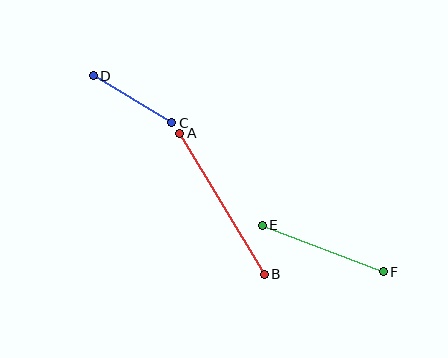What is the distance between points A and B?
The distance is approximately 165 pixels.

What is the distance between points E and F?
The distance is approximately 130 pixels.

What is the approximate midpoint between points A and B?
The midpoint is at approximately (222, 204) pixels.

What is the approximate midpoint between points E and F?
The midpoint is at approximately (323, 249) pixels.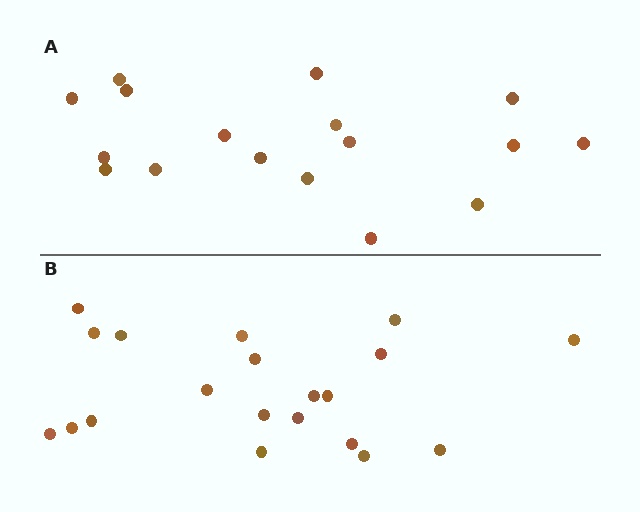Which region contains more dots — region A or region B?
Region B (the bottom region) has more dots.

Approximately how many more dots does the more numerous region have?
Region B has just a few more — roughly 2 or 3 more dots than region A.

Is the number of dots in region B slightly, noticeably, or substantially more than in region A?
Region B has only slightly more — the two regions are fairly close. The ratio is roughly 1.2 to 1.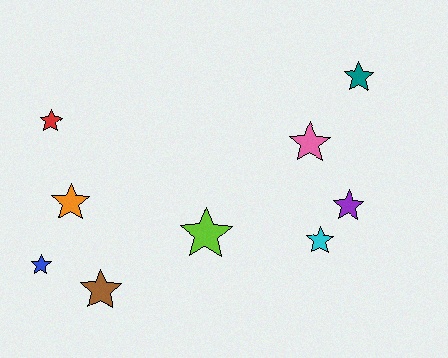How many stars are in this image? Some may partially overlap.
There are 9 stars.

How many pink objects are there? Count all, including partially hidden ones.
There is 1 pink object.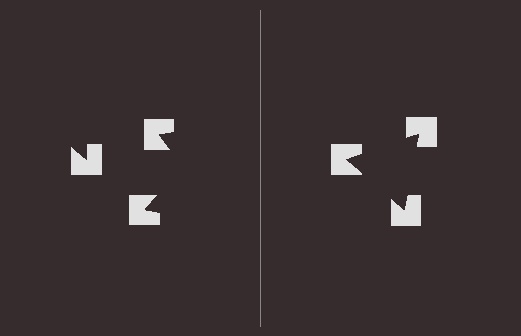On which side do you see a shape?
An illusory triangle appears on the right side. On the left side the wedge cuts are rotated, so no coherent shape forms.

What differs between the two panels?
The notched squares are positioned identically on both sides; only the wedge orientations differ. On the right they align to a triangle; on the left they are misaligned.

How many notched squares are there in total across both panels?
6 — 3 on each side.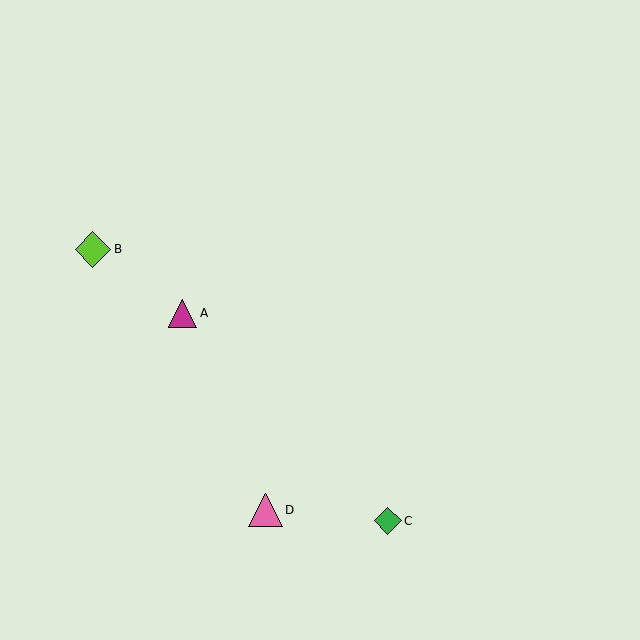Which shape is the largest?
The lime diamond (labeled B) is the largest.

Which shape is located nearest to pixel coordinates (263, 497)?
The pink triangle (labeled D) at (266, 510) is nearest to that location.